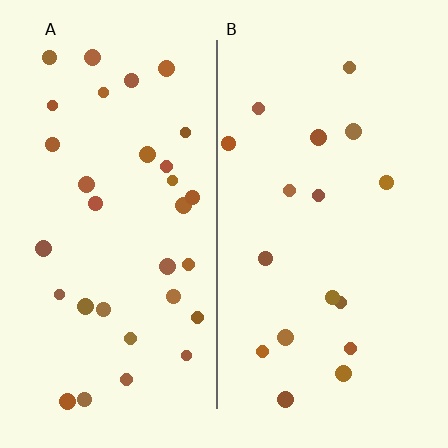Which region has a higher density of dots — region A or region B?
A (the left).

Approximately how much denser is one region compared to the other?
Approximately 1.9× — region A over region B.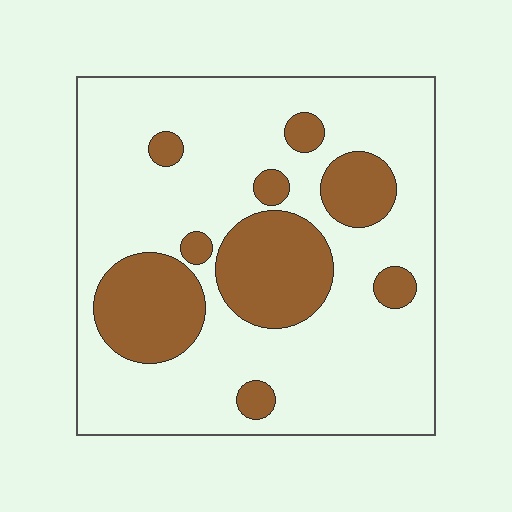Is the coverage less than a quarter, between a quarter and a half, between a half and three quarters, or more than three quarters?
Between a quarter and a half.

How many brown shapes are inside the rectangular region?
9.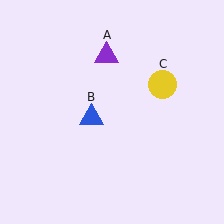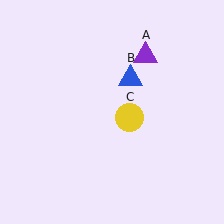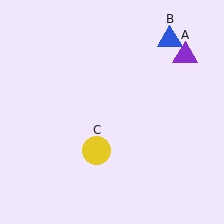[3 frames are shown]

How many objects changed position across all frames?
3 objects changed position: purple triangle (object A), blue triangle (object B), yellow circle (object C).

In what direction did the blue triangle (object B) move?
The blue triangle (object B) moved up and to the right.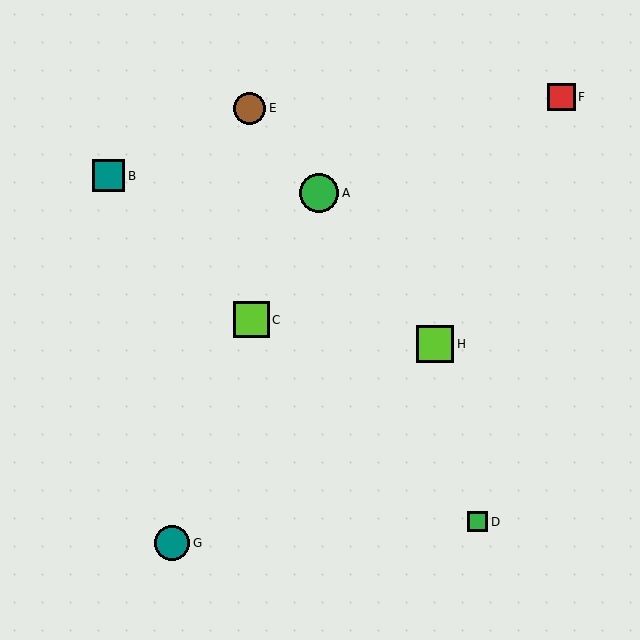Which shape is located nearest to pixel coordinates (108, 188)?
The teal square (labeled B) at (109, 176) is nearest to that location.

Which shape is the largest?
The green circle (labeled A) is the largest.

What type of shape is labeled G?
Shape G is a teal circle.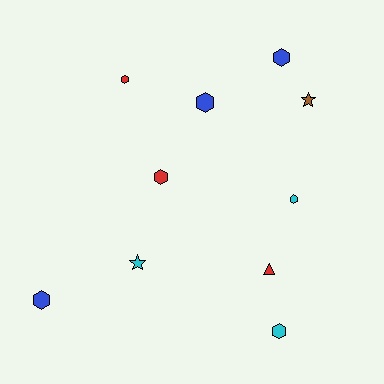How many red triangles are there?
There is 1 red triangle.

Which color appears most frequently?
Red, with 3 objects.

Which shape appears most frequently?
Hexagon, with 7 objects.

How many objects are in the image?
There are 10 objects.